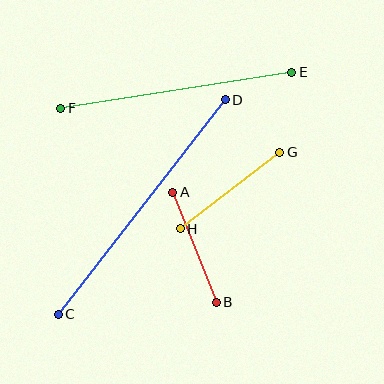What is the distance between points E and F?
The distance is approximately 233 pixels.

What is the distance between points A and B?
The distance is approximately 118 pixels.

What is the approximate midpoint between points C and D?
The midpoint is at approximately (142, 207) pixels.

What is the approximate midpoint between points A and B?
The midpoint is at approximately (195, 247) pixels.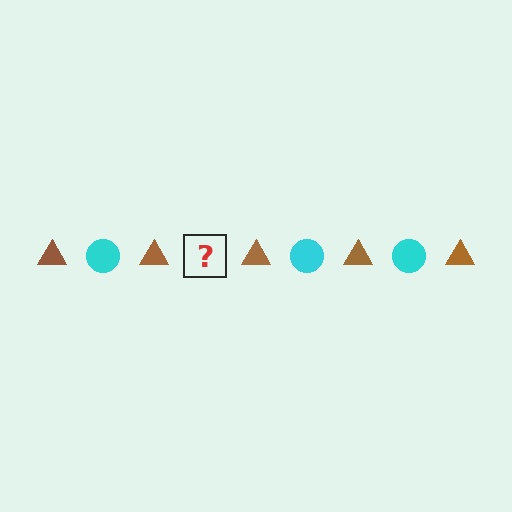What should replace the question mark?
The question mark should be replaced with a cyan circle.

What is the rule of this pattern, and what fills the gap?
The rule is that the pattern alternates between brown triangle and cyan circle. The gap should be filled with a cyan circle.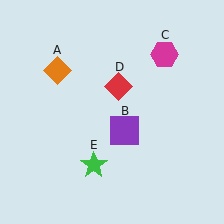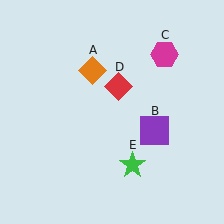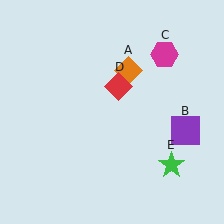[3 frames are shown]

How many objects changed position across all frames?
3 objects changed position: orange diamond (object A), purple square (object B), green star (object E).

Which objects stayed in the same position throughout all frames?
Magenta hexagon (object C) and red diamond (object D) remained stationary.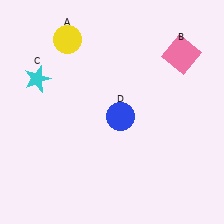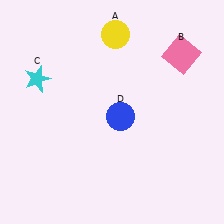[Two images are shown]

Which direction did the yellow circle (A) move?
The yellow circle (A) moved right.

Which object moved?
The yellow circle (A) moved right.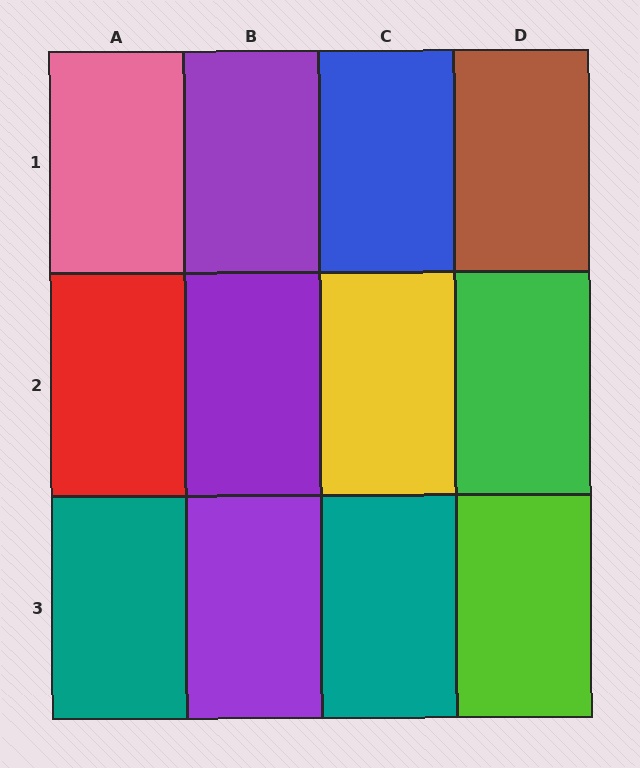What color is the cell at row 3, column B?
Purple.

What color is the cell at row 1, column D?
Brown.